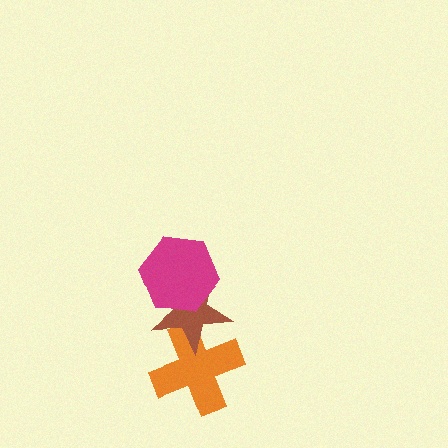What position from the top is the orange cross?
The orange cross is 3rd from the top.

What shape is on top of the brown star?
The magenta hexagon is on top of the brown star.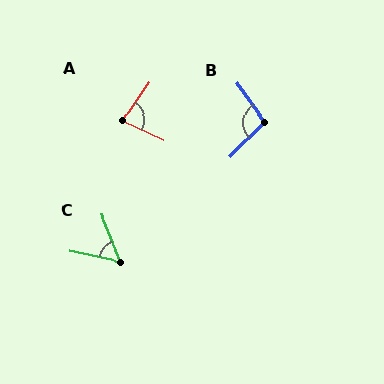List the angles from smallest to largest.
C (55°), A (81°), B (100°).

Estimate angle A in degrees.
Approximately 81 degrees.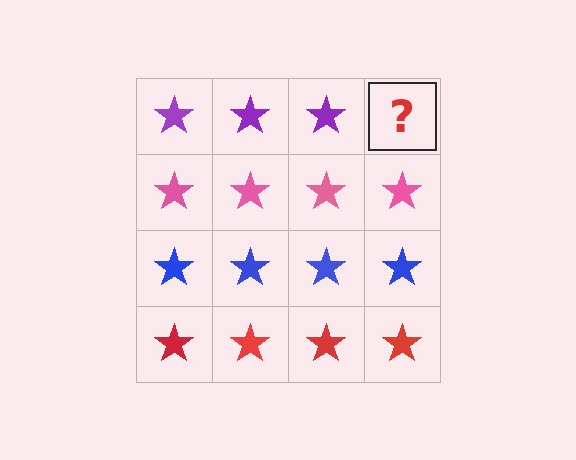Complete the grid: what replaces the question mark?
The question mark should be replaced with a purple star.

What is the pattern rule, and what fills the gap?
The rule is that each row has a consistent color. The gap should be filled with a purple star.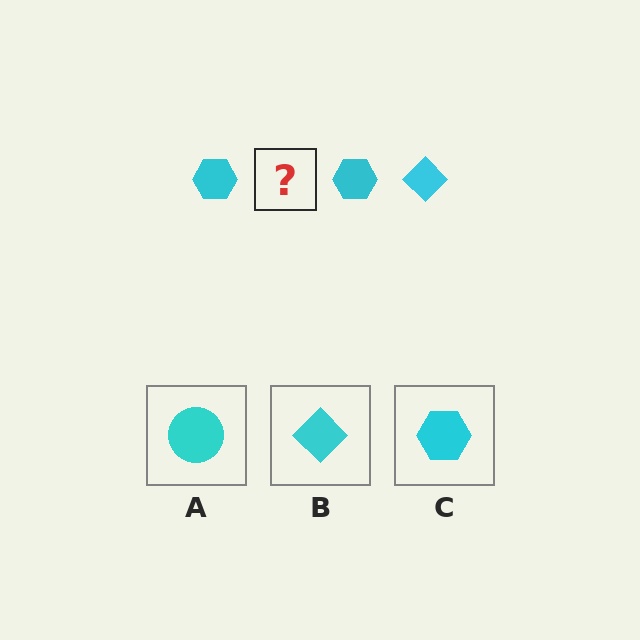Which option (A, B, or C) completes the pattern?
B.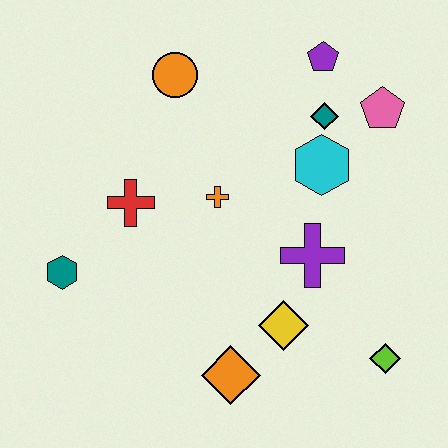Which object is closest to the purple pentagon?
The teal diamond is closest to the purple pentagon.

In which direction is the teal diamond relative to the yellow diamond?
The teal diamond is above the yellow diamond.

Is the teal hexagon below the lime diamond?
No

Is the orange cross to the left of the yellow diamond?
Yes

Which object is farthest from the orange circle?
The lime diamond is farthest from the orange circle.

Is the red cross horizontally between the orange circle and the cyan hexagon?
No